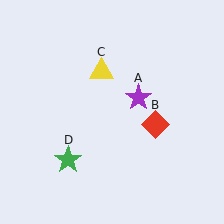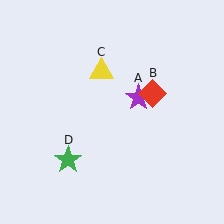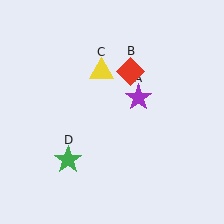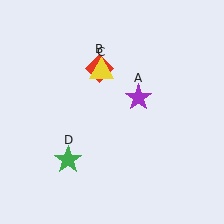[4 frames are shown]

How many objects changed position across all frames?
1 object changed position: red diamond (object B).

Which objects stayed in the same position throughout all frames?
Purple star (object A) and yellow triangle (object C) and green star (object D) remained stationary.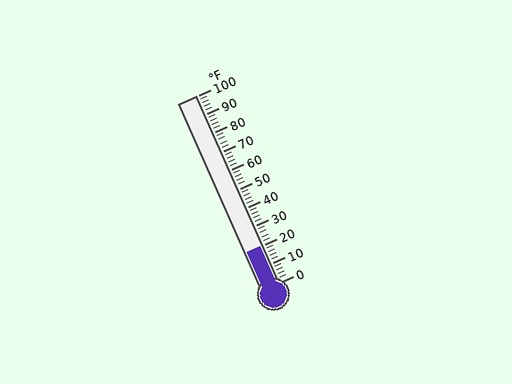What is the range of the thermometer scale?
The thermometer scale ranges from 0°F to 100°F.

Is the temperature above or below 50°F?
The temperature is below 50°F.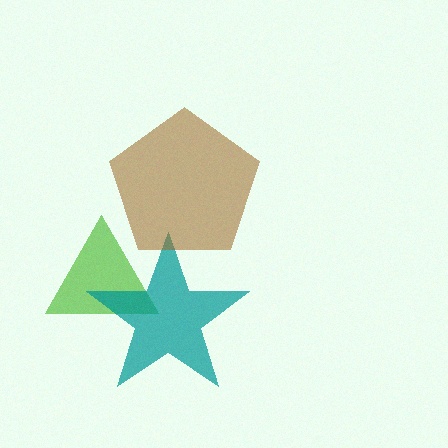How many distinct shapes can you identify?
There are 3 distinct shapes: a lime triangle, a teal star, a brown pentagon.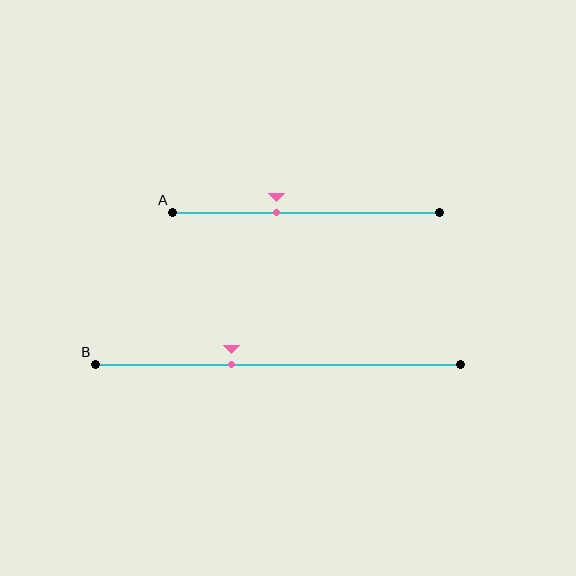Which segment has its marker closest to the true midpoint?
Segment A has its marker closest to the true midpoint.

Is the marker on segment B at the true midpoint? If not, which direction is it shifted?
No, the marker on segment B is shifted to the left by about 13% of the segment length.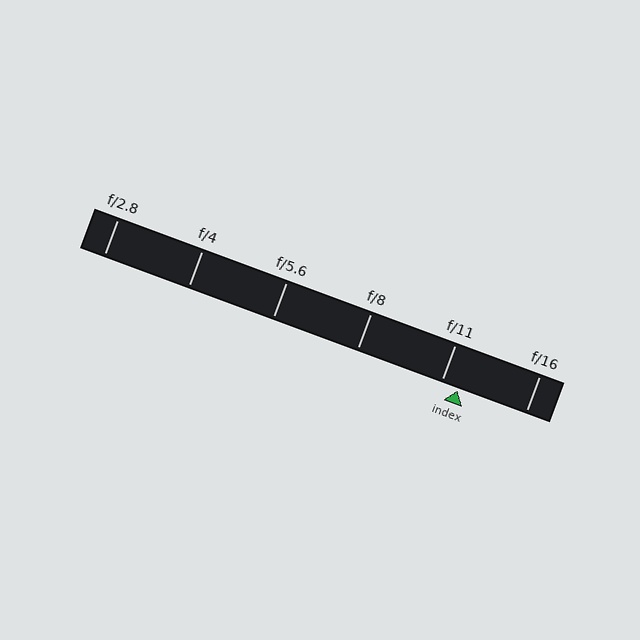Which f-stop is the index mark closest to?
The index mark is closest to f/11.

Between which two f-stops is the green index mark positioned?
The index mark is between f/11 and f/16.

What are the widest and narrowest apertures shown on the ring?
The widest aperture shown is f/2.8 and the narrowest is f/16.